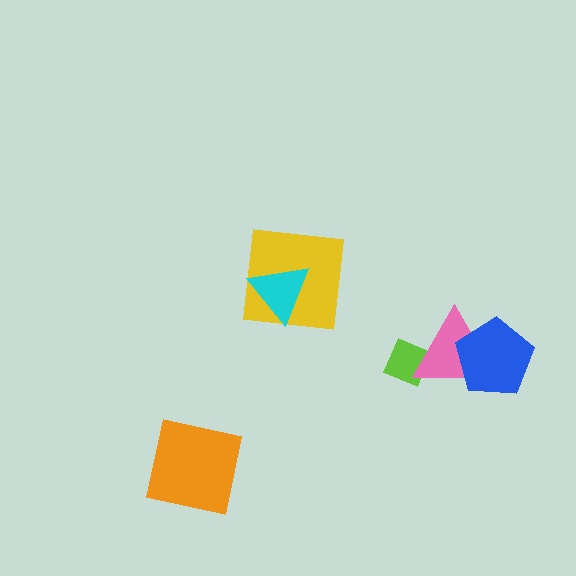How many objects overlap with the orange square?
0 objects overlap with the orange square.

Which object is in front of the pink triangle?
The blue pentagon is in front of the pink triangle.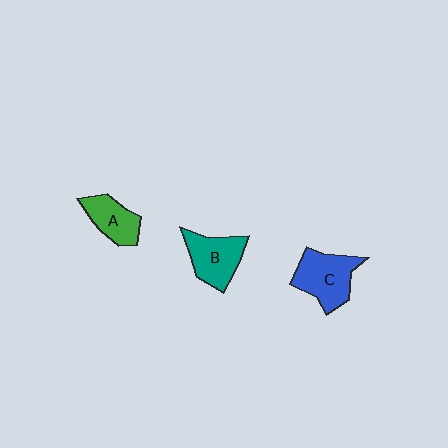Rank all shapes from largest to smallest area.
From largest to smallest: C (blue), B (teal), A (green).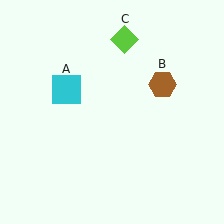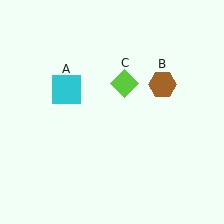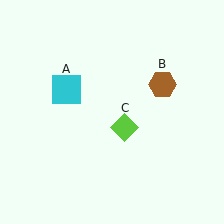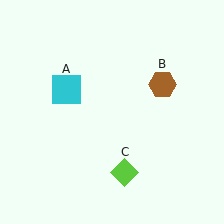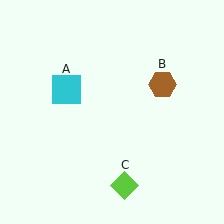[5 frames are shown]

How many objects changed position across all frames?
1 object changed position: lime diamond (object C).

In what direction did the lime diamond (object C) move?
The lime diamond (object C) moved down.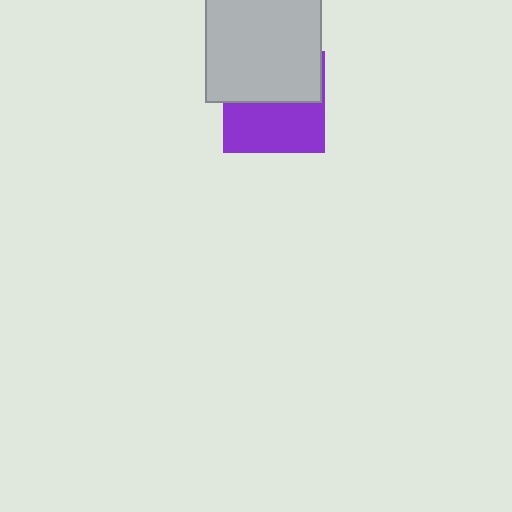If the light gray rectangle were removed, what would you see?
You would see the complete purple square.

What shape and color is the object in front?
The object in front is a light gray rectangle.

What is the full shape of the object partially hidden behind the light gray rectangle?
The partially hidden object is a purple square.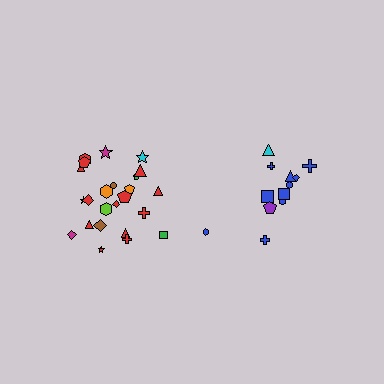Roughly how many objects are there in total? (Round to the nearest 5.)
Roughly 35 objects in total.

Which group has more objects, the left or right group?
The left group.